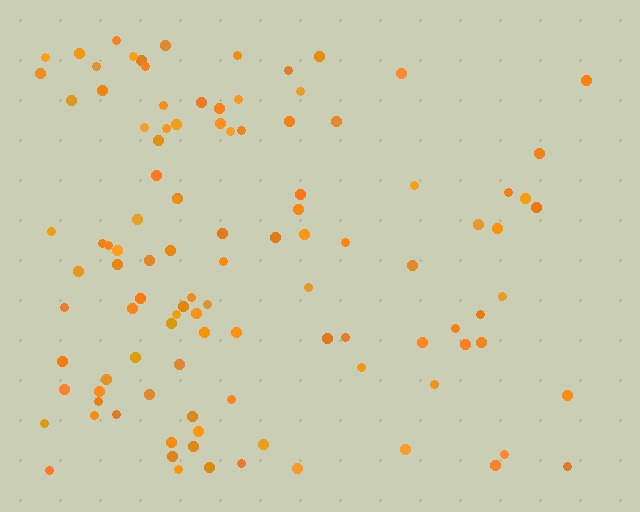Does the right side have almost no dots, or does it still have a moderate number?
Still a moderate number, just noticeably fewer than the left.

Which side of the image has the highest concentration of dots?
The left.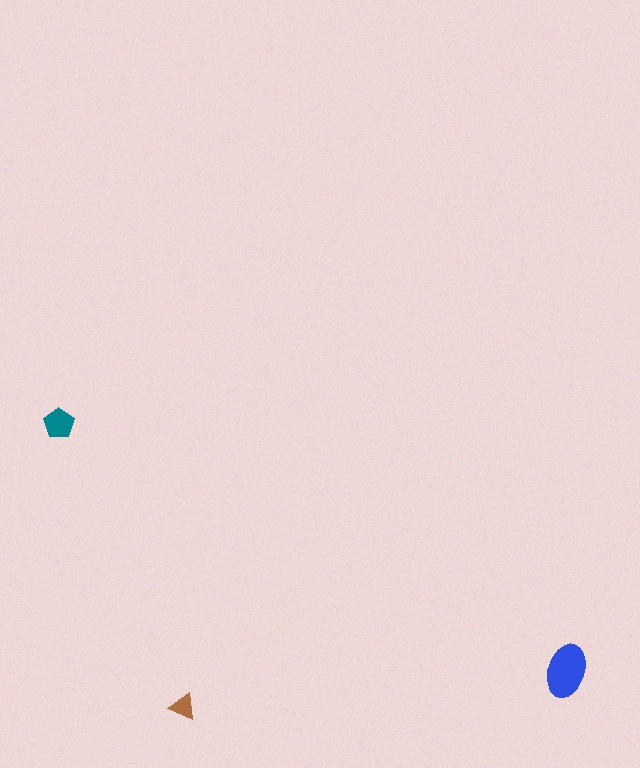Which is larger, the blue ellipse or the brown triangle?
The blue ellipse.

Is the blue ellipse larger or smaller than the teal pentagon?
Larger.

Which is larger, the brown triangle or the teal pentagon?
The teal pentagon.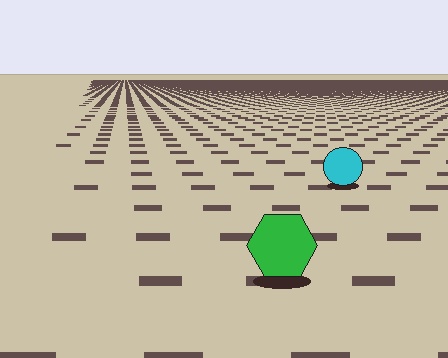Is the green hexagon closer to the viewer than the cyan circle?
Yes. The green hexagon is closer — you can tell from the texture gradient: the ground texture is coarser near it.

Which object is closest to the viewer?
The green hexagon is closest. The texture marks near it are larger and more spread out.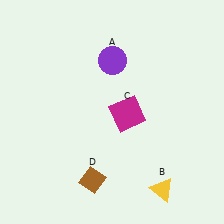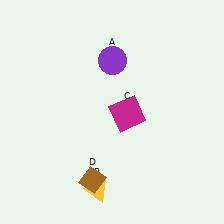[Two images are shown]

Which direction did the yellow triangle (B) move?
The yellow triangle (B) moved left.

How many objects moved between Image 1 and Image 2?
1 object moved between the two images.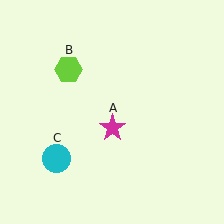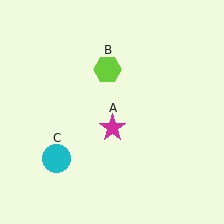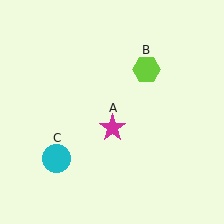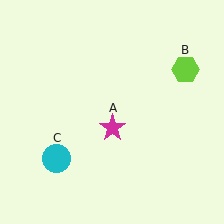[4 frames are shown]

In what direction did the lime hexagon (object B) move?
The lime hexagon (object B) moved right.